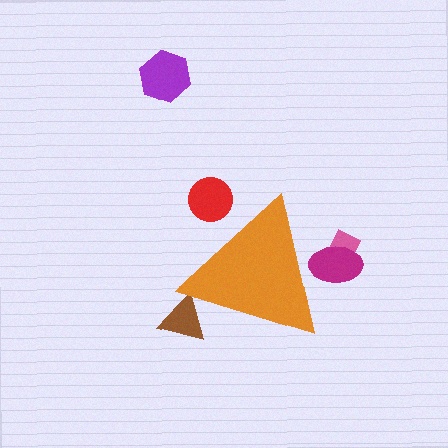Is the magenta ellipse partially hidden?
Yes, the magenta ellipse is partially hidden behind the orange triangle.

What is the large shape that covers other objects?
An orange triangle.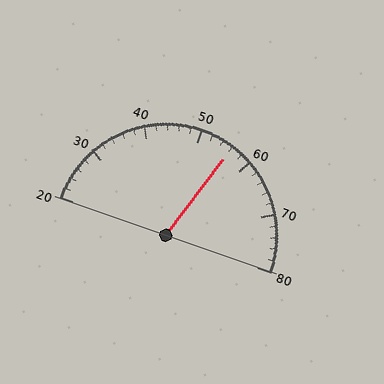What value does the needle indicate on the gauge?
The needle indicates approximately 56.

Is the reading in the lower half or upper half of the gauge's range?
The reading is in the upper half of the range (20 to 80).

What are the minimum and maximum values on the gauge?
The gauge ranges from 20 to 80.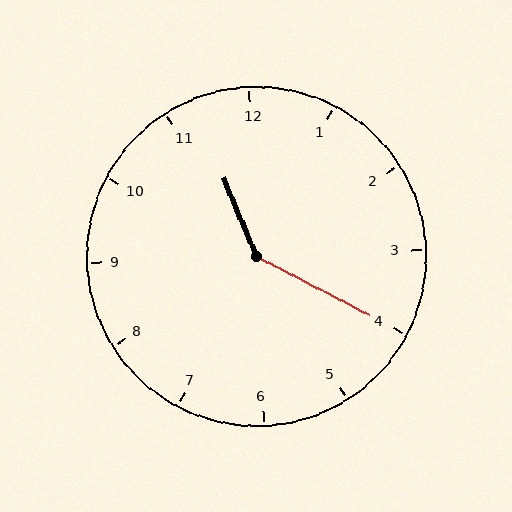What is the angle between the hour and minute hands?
Approximately 140 degrees.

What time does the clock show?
11:20.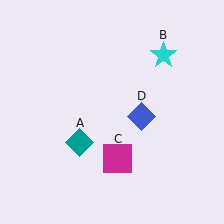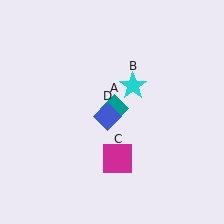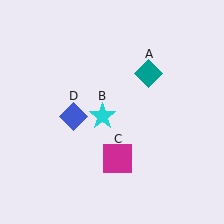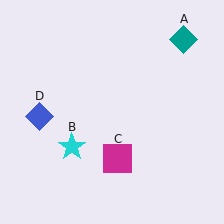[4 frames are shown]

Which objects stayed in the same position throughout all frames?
Magenta square (object C) remained stationary.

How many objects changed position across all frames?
3 objects changed position: teal diamond (object A), cyan star (object B), blue diamond (object D).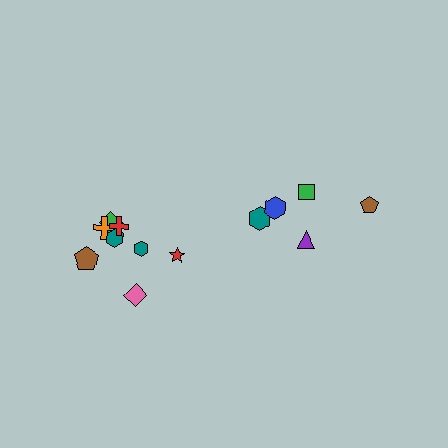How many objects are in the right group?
There are 5 objects.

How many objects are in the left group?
There are 8 objects.